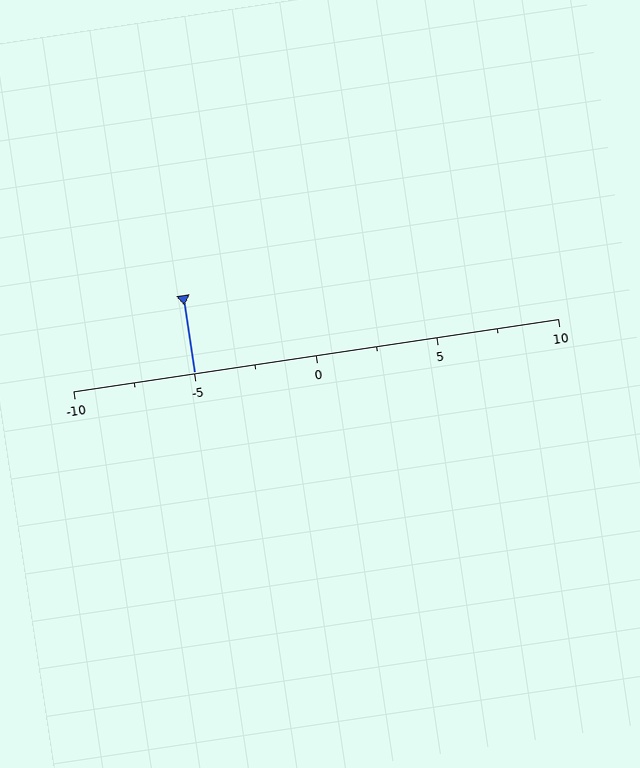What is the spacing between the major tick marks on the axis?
The major ticks are spaced 5 apart.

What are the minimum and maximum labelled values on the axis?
The axis runs from -10 to 10.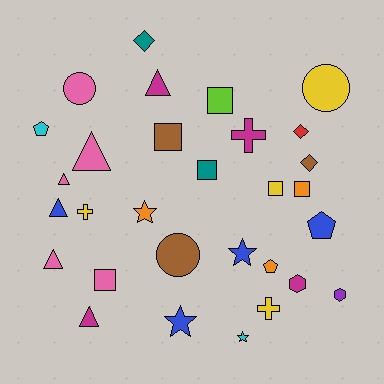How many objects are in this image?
There are 30 objects.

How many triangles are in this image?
There are 6 triangles.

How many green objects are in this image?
There are no green objects.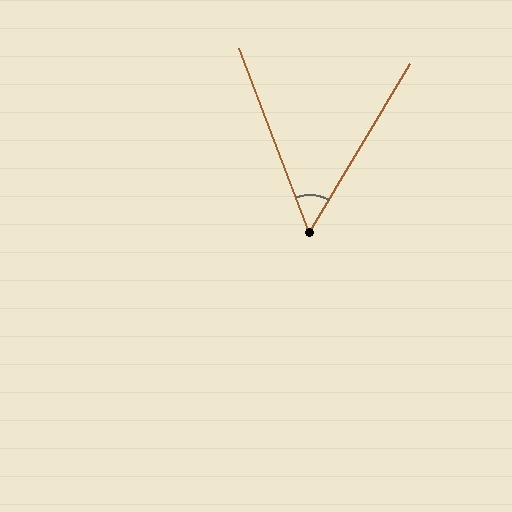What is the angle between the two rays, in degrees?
Approximately 52 degrees.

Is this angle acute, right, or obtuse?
It is acute.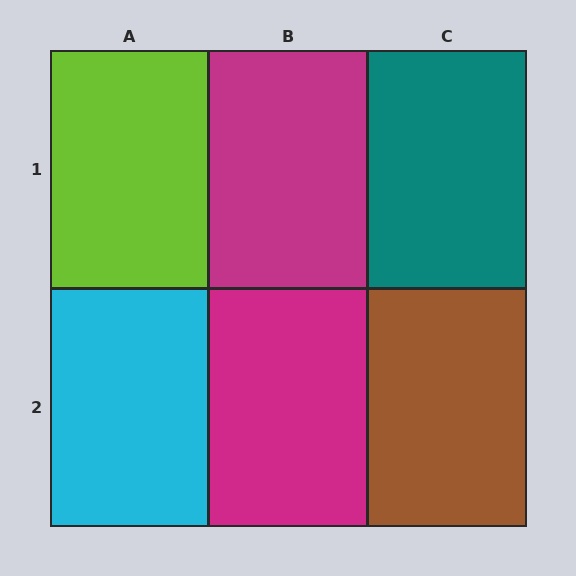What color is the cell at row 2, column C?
Brown.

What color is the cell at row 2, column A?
Cyan.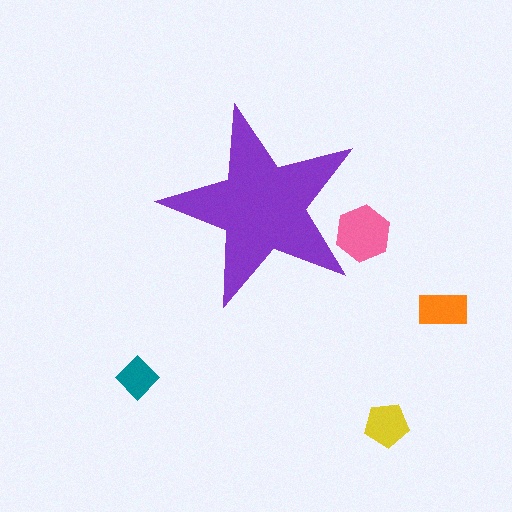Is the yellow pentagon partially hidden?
No, the yellow pentagon is fully visible.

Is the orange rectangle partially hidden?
No, the orange rectangle is fully visible.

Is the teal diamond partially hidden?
No, the teal diamond is fully visible.